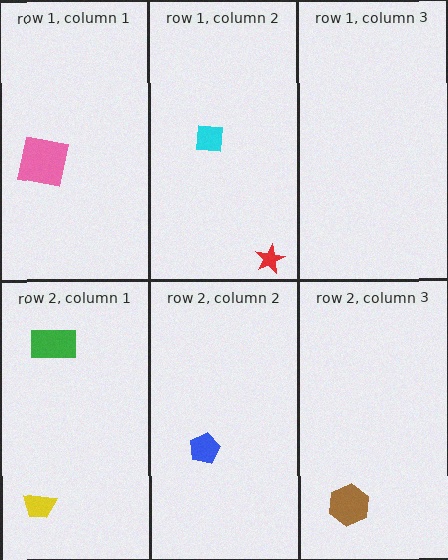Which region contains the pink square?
The row 1, column 1 region.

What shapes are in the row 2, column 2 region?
The blue pentagon.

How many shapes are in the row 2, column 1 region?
2.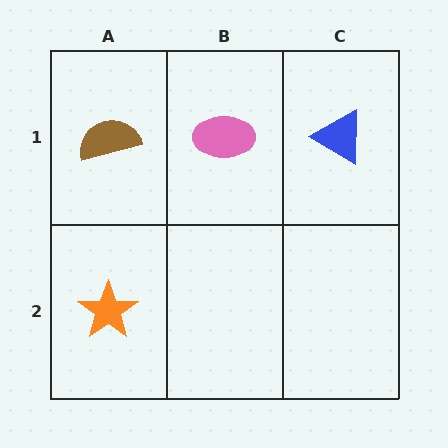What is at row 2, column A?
An orange star.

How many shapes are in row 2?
1 shape.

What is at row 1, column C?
A blue triangle.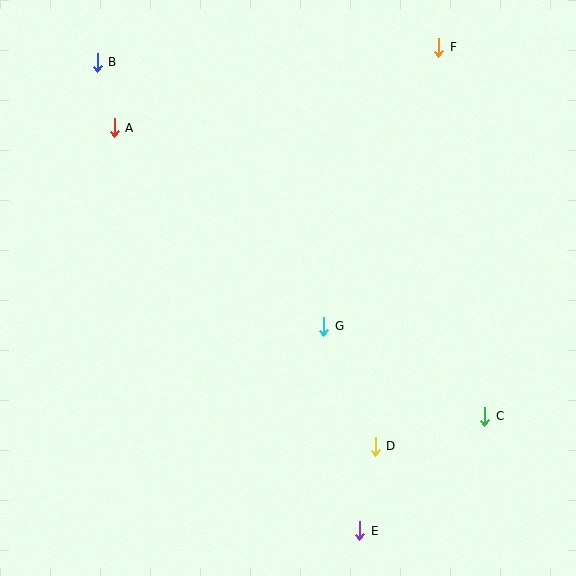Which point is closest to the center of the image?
Point G at (324, 326) is closest to the center.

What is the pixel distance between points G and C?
The distance between G and C is 184 pixels.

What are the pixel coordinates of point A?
Point A is at (114, 128).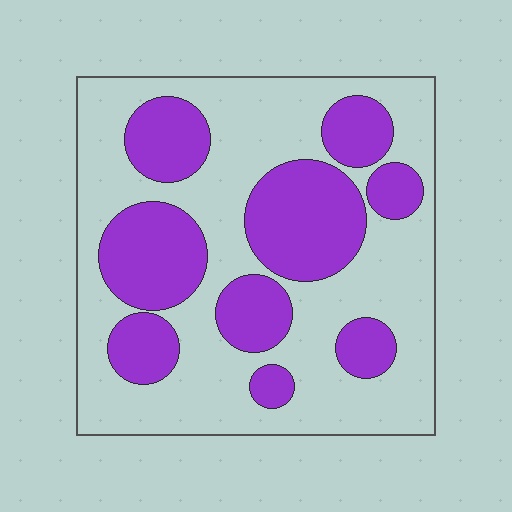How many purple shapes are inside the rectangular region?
9.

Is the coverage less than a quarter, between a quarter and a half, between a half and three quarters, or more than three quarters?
Between a quarter and a half.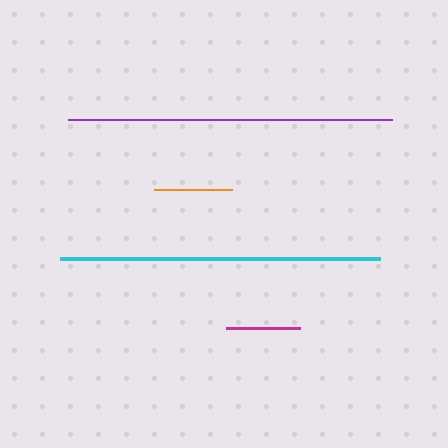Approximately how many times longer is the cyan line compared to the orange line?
The cyan line is approximately 4.0 times the length of the orange line.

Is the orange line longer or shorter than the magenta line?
The orange line is longer than the magenta line.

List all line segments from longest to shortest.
From longest to shortest: purple, cyan, orange, magenta.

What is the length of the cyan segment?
The cyan segment is approximately 319 pixels long.